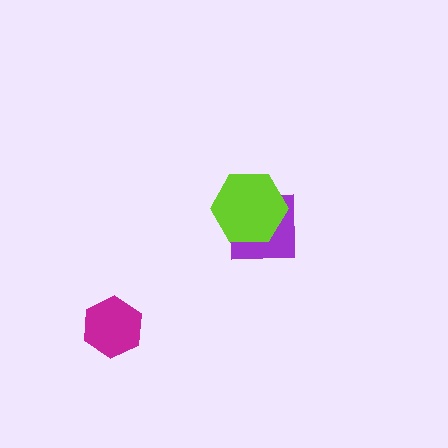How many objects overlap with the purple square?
1 object overlaps with the purple square.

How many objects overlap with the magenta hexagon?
0 objects overlap with the magenta hexagon.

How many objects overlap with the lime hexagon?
1 object overlaps with the lime hexagon.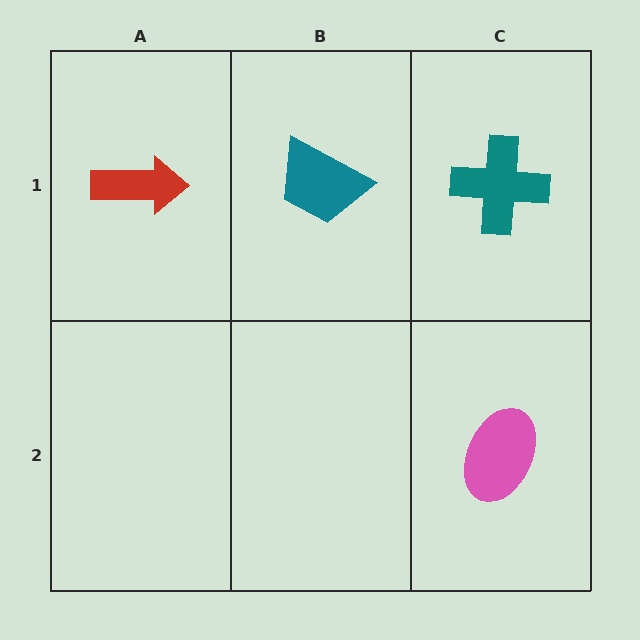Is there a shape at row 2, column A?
No, that cell is empty.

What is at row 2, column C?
A pink ellipse.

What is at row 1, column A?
A red arrow.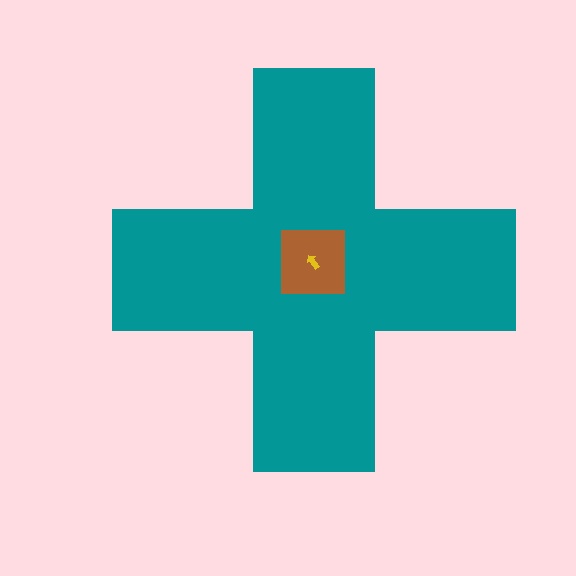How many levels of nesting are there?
3.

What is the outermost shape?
The teal cross.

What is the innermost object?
The yellow arrow.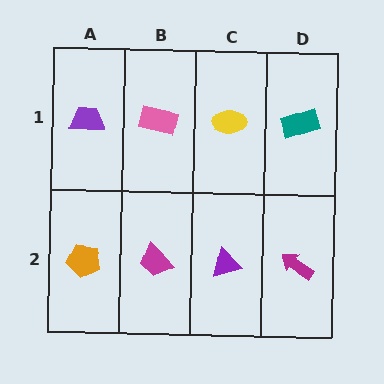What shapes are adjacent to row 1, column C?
A purple triangle (row 2, column C), a pink rectangle (row 1, column B), a teal rectangle (row 1, column D).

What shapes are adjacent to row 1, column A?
An orange pentagon (row 2, column A), a pink rectangle (row 1, column B).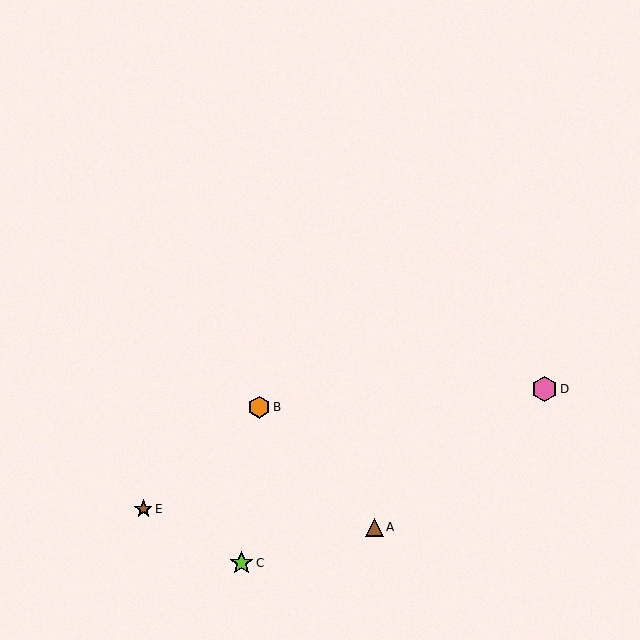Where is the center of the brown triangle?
The center of the brown triangle is at (374, 527).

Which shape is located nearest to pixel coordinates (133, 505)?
The brown star (labeled E) at (143, 509) is nearest to that location.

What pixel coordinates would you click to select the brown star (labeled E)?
Click at (143, 509) to select the brown star E.